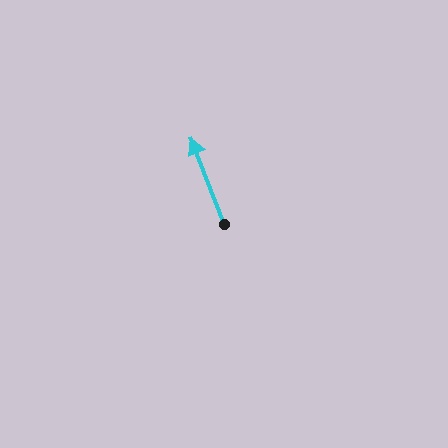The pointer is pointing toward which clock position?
Roughly 11 o'clock.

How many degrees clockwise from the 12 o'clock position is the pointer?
Approximately 339 degrees.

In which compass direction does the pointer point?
North.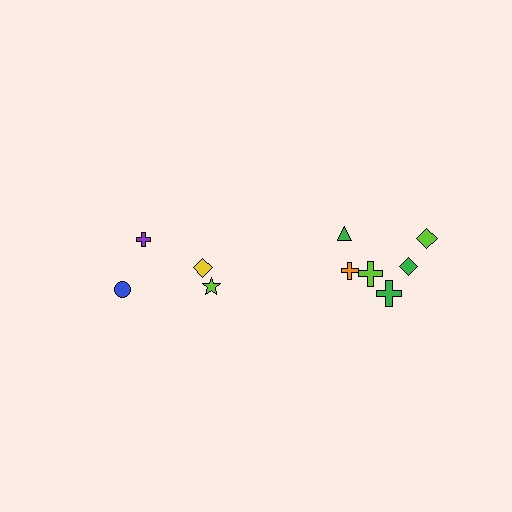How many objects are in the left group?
There are 4 objects.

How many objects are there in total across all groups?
There are 10 objects.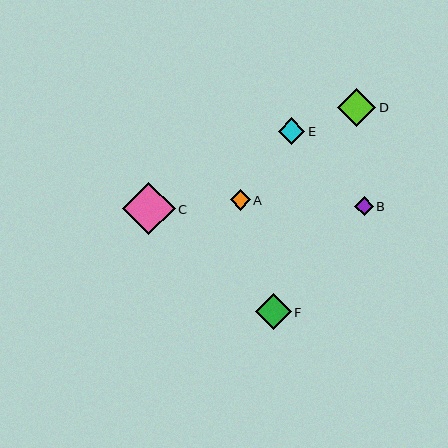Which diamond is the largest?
Diamond C is the largest with a size of approximately 53 pixels.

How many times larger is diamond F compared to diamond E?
Diamond F is approximately 1.4 times the size of diamond E.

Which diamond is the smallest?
Diamond B is the smallest with a size of approximately 18 pixels.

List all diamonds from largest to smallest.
From largest to smallest: C, D, F, E, A, B.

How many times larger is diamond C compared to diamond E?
Diamond C is approximately 2.0 times the size of diamond E.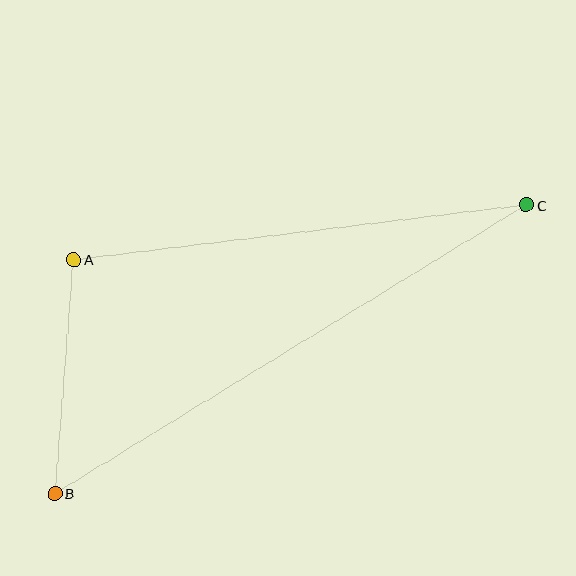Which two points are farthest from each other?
Points B and C are farthest from each other.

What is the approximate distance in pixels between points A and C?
The distance between A and C is approximately 456 pixels.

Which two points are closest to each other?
Points A and B are closest to each other.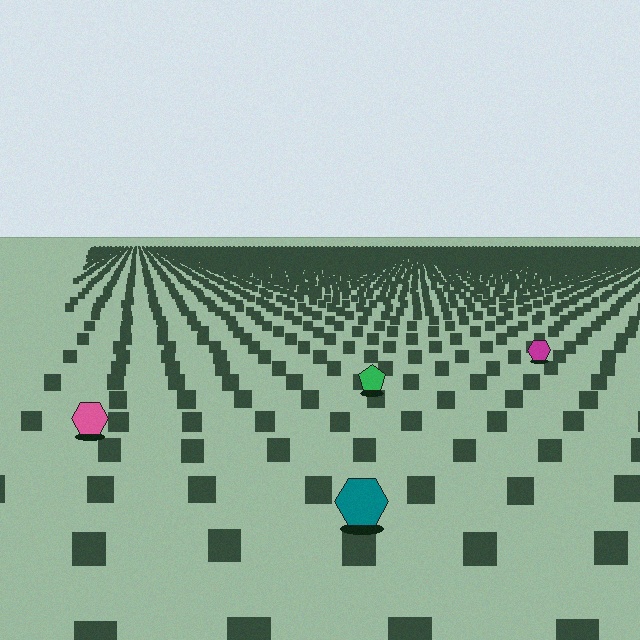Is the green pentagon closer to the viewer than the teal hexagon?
No. The teal hexagon is closer — you can tell from the texture gradient: the ground texture is coarser near it.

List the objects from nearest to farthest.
From nearest to farthest: the teal hexagon, the pink hexagon, the green pentagon, the magenta hexagon.